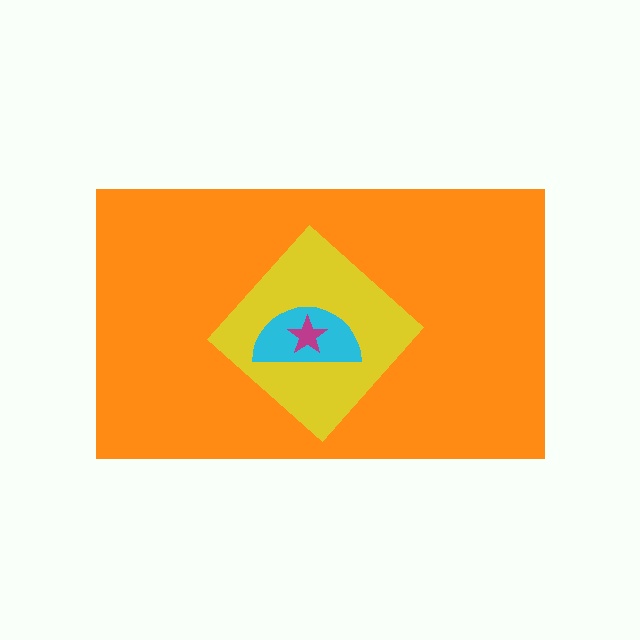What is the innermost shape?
The magenta star.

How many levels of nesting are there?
4.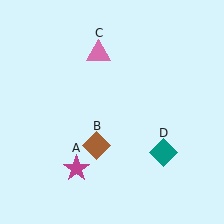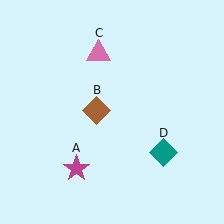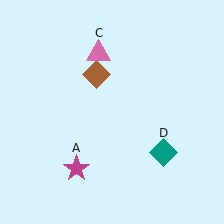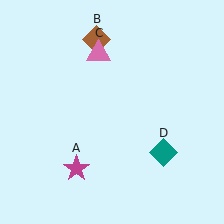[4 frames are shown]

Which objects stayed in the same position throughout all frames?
Magenta star (object A) and pink triangle (object C) and teal diamond (object D) remained stationary.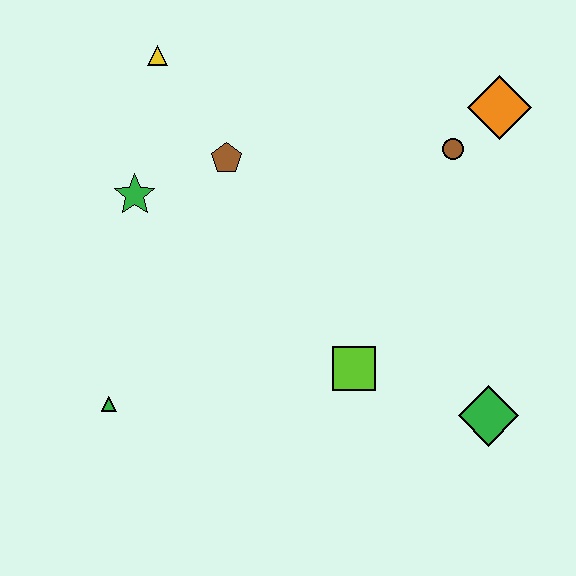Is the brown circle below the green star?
No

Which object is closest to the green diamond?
The lime square is closest to the green diamond.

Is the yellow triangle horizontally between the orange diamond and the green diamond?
No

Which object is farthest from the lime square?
The yellow triangle is farthest from the lime square.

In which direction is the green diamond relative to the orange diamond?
The green diamond is below the orange diamond.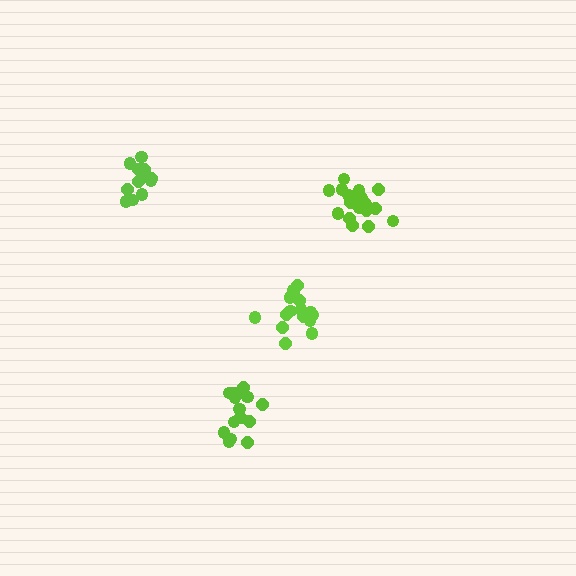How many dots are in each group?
Group 1: 15 dots, Group 2: 14 dots, Group 3: 19 dots, Group 4: 16 dots (64 total).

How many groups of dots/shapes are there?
There are 4 groups.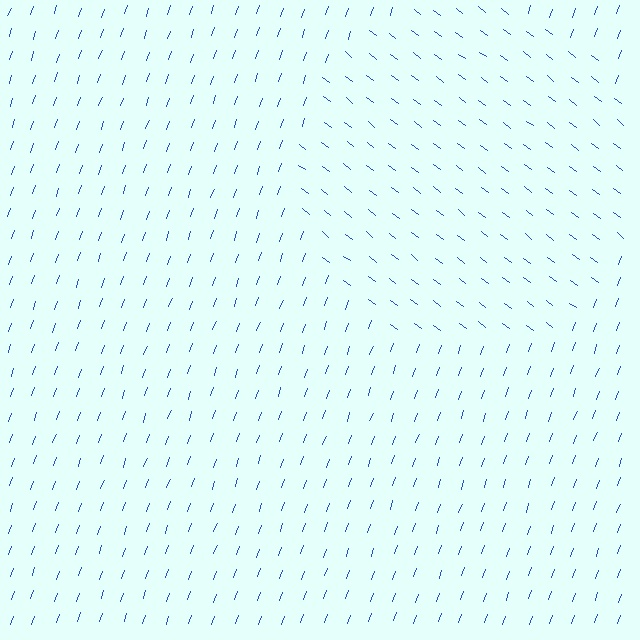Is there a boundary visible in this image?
Yes, there is a texture boundary formed by a change in line orientation.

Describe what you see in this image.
The image is filled with small blue line segments. A circle region in the image has lines oriented differently from the surrounding lines, creating a visible texture boundary.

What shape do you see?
I see a circle.